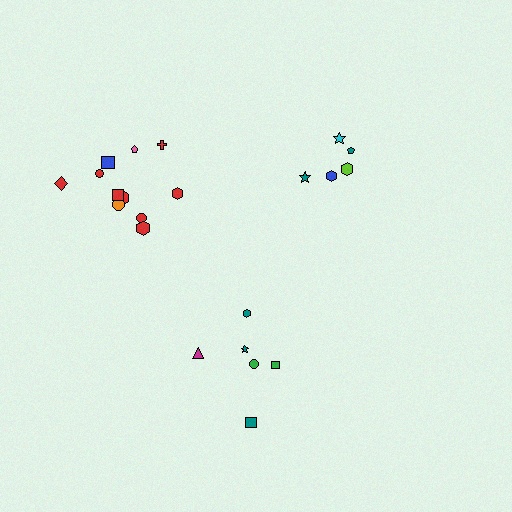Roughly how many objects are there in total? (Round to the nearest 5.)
Roughly 25 objects in total.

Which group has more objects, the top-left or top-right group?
The top-left group.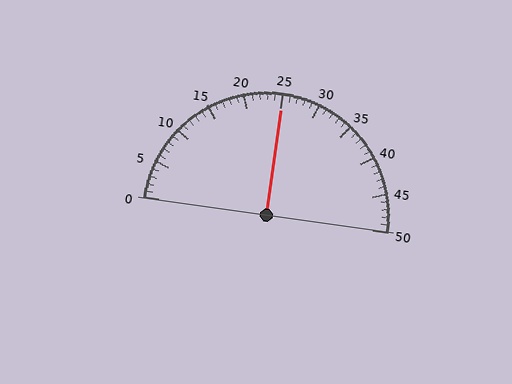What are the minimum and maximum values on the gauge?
The gauge ranges from 0 to 50.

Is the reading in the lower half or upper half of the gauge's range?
The reading is in the upper half of the range (0 to 50).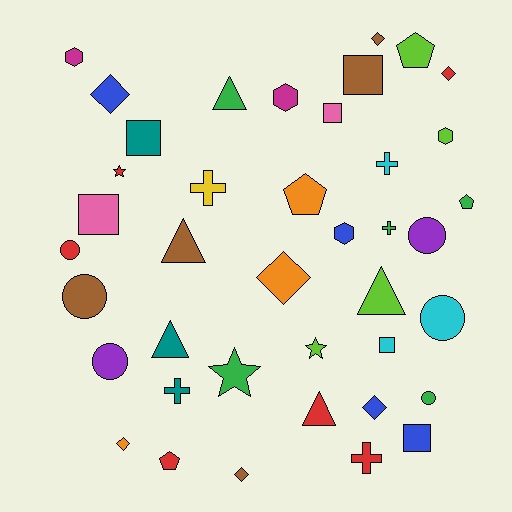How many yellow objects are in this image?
There is 1 yellow object.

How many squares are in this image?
There are 6 squares.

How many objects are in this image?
There are 40 objects.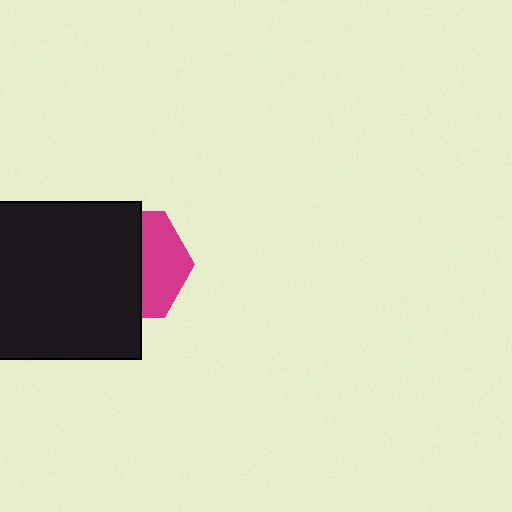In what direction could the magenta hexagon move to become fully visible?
The magenta hexagon could move right. That would shift it out from behind the black square entirely.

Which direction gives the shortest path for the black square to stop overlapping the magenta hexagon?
Moving left gives the shortest separation.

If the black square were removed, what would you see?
You would see the complete magenta hexagon.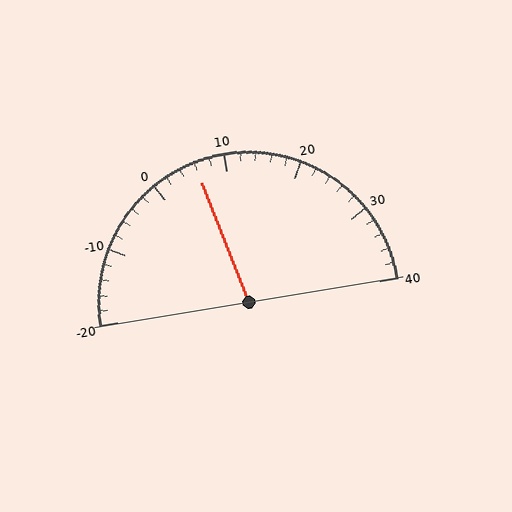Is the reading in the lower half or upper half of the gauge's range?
The reading is in the lower half of the range (-20 to 40).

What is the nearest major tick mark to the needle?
The nearest major tick mark is 10.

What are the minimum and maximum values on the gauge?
The gauge ranges from -20 to 40.